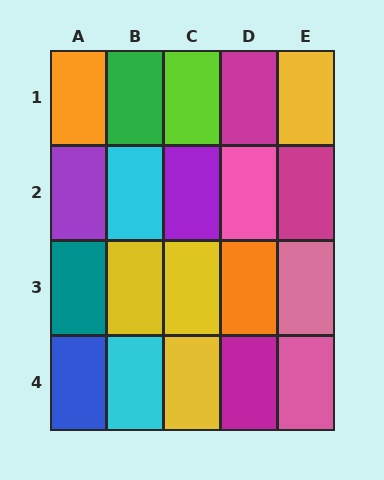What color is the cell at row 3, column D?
Orange.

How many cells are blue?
1 cell is blue.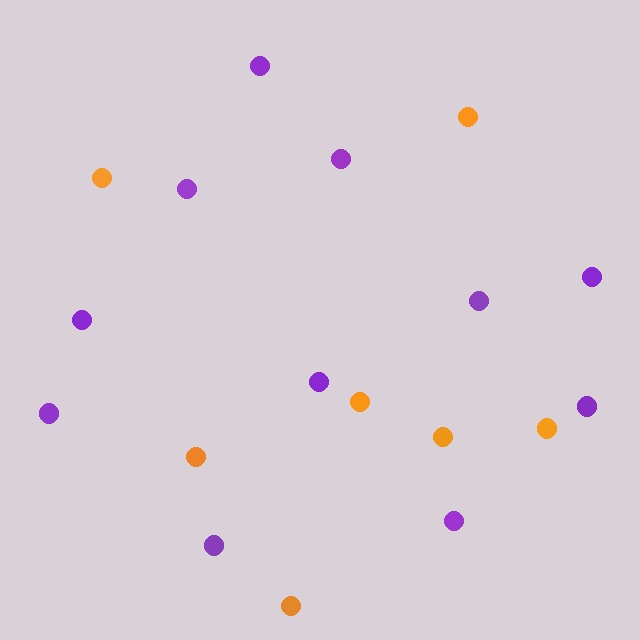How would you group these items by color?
There are 2 groups: one group of purple circles (11) and one group of orange circles (7).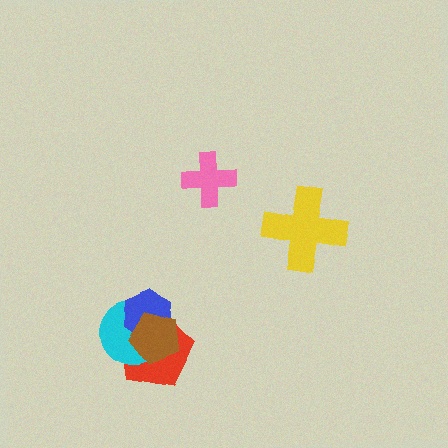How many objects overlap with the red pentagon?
3 objects overlap with the red pentagon.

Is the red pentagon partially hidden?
Yes, it is partially covered by another shape.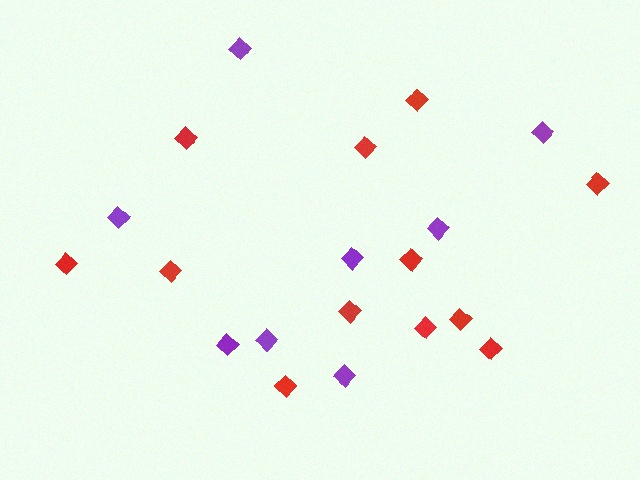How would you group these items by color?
There are 2 groups: one group of red diamonds (12) and one group of purple diamonds (8).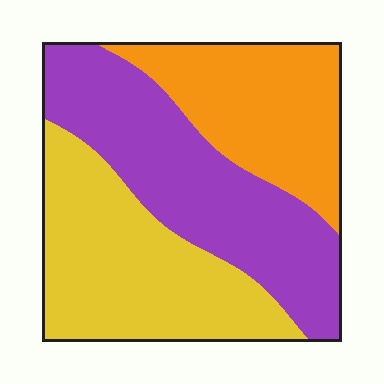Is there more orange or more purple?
Purple.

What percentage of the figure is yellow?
Yellow covers roughly 35% of the figure.